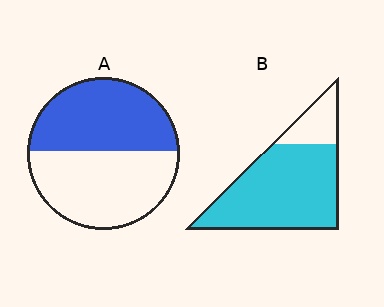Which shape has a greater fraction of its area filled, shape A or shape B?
Shape B.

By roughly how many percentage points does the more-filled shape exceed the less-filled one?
By roughly 35 percentage points (B over A).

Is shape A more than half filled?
Roughly half.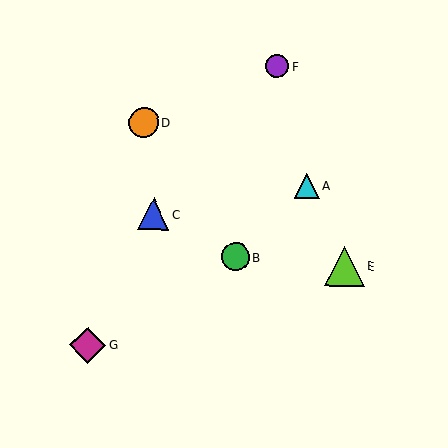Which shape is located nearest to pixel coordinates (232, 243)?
The green circle (labeled B) at (236, 257) is nearest to that location.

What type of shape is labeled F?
Shape F is a purple circle.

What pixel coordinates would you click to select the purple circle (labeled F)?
Click at (277, 66) to select the purple circle F.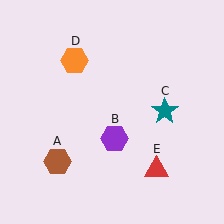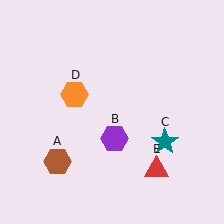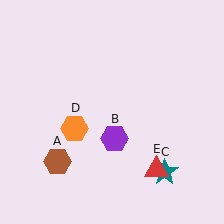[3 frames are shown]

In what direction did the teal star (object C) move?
The teal star (object C) moved down.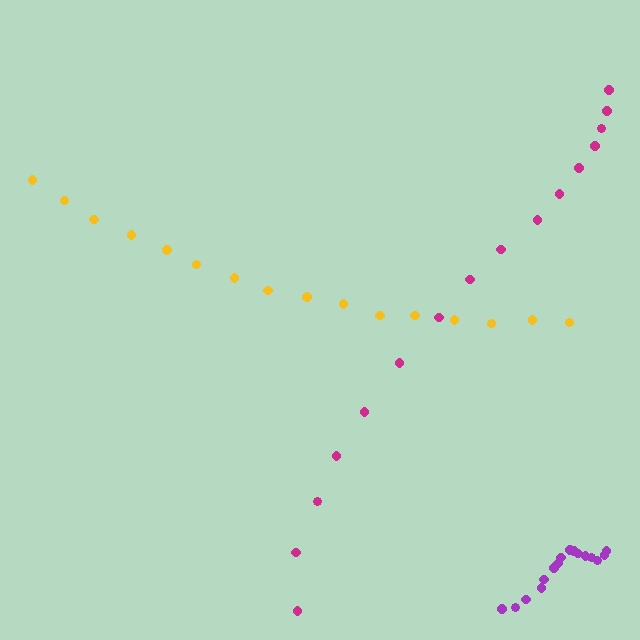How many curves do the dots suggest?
There are 3 distinct paths.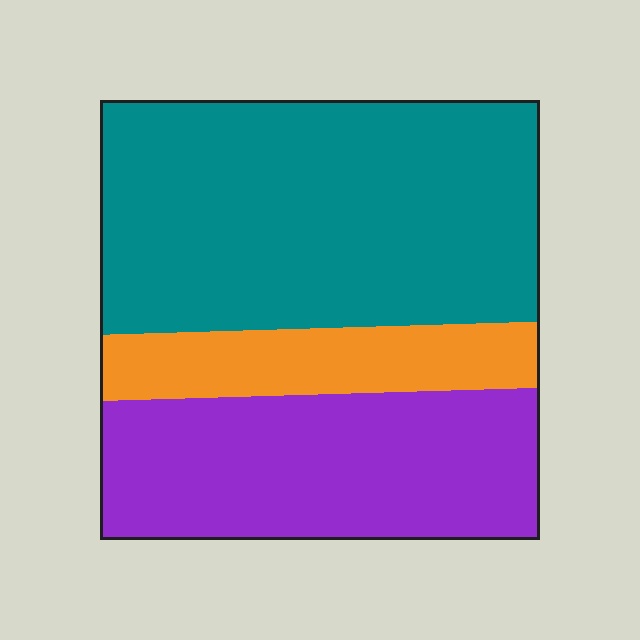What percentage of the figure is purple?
Purple takes up about one third (1/3) of the figure.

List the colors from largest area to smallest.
From largest to smallest: teal, purple, orange.